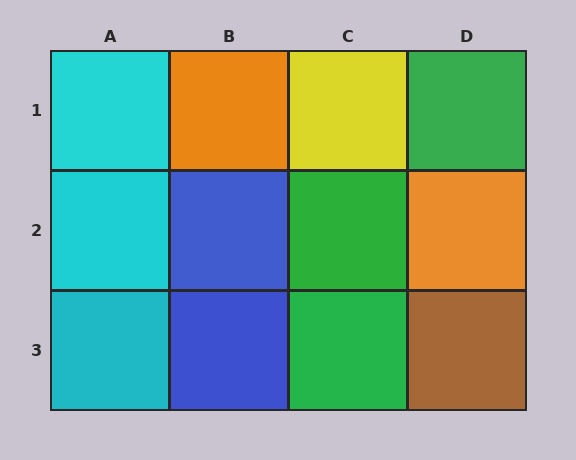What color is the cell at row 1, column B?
Orange.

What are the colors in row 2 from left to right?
Cyan, blue, green, orange.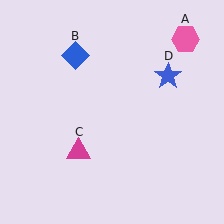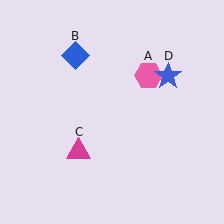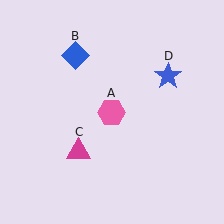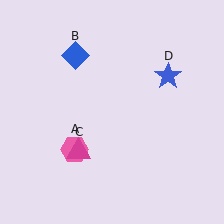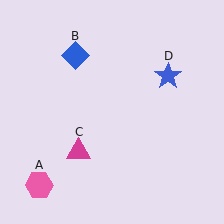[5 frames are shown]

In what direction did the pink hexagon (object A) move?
The pink hexagon (object A) moved down and to the left.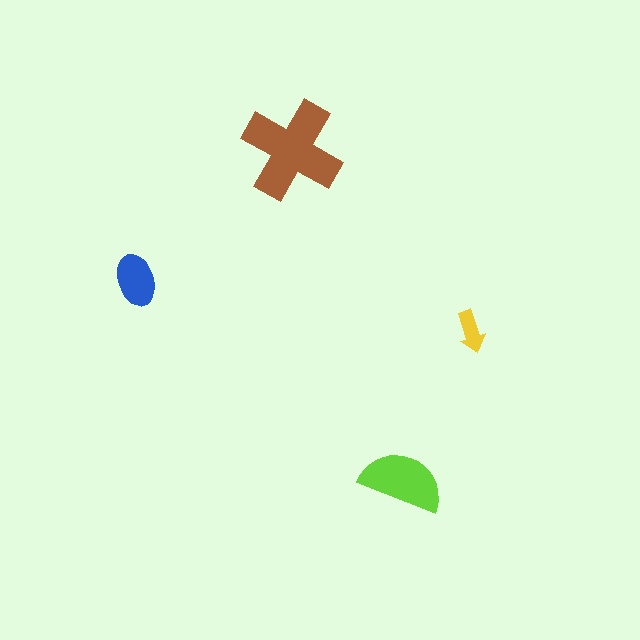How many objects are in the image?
There are 4 objects in the image.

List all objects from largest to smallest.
The brown cross, the lime semicircle, the blue ellipse, the yellow arrow.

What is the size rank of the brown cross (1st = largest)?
1st.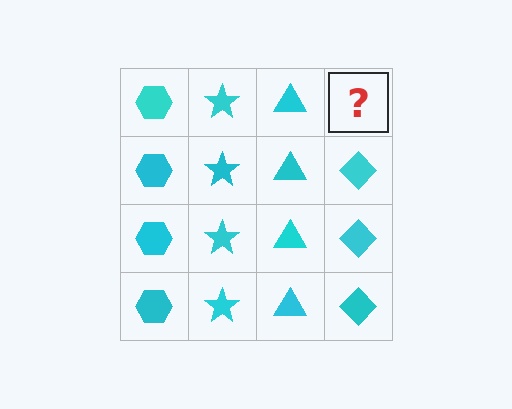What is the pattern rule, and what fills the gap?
The rule is that each column has a consistent shape. The gap should be filled with a cyan diamond.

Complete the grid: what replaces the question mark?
The question mark should be replaced with a cyan diamond.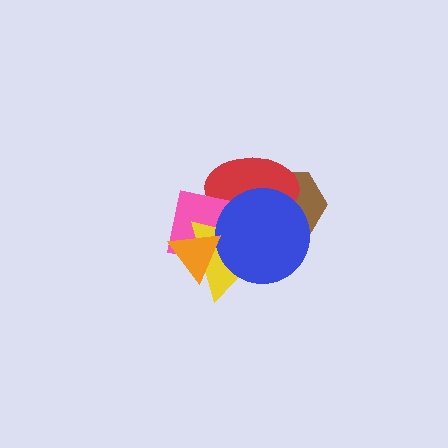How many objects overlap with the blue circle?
6 objects overlap with the blue circle.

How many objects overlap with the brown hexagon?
3 objects overlap with the brown hexagon.